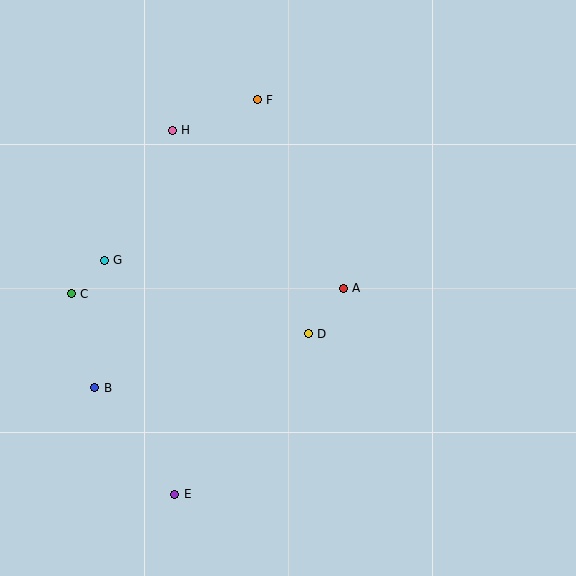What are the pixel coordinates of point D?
Point D is at (308, 334).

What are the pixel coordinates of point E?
Point E is at (175, 494).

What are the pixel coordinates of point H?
Point H is at (172, 130).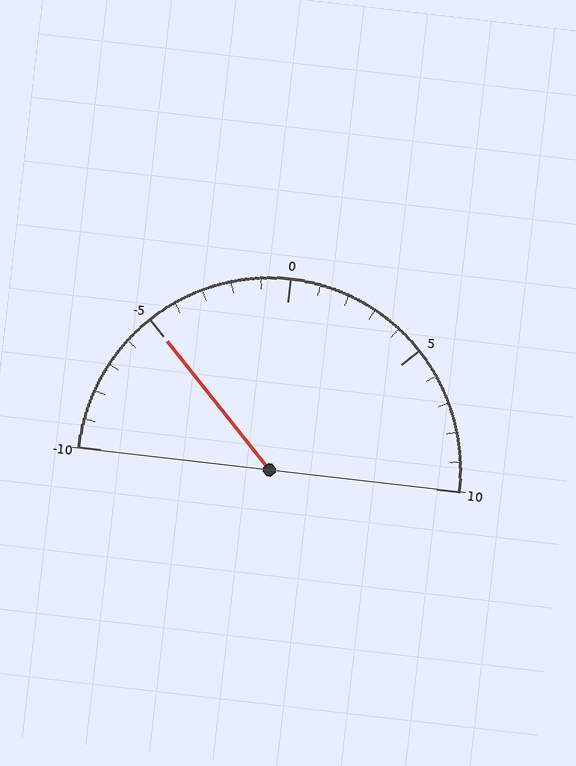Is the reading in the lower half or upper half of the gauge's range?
The reading is in the lower half of the range (-10 to 10).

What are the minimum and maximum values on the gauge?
The gauge ranges from -10 to 10.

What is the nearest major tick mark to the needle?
The nearest major tick mark is -5.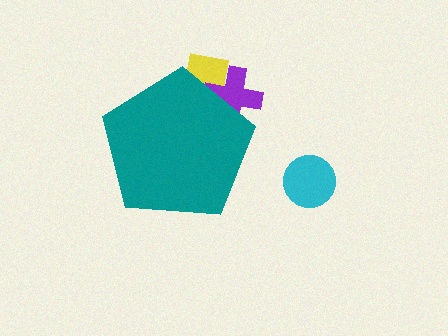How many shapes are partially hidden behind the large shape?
2 shapes are partially hidden.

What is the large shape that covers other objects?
A teal pentagon.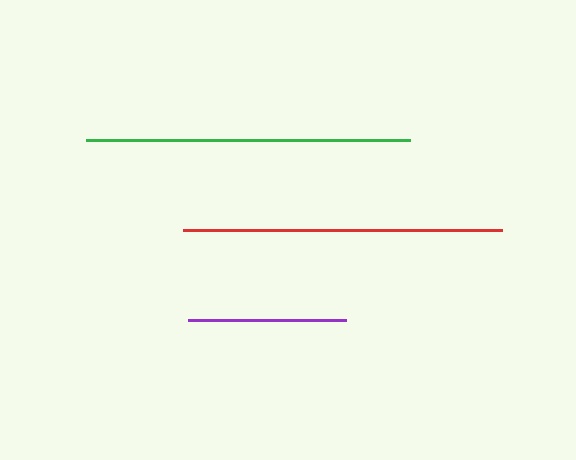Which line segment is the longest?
The green line is the longest at approximately 324 pixels.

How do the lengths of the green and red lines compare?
The green and red lines are approximately the same length.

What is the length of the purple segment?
The purple segment is approximately 157 pixels long.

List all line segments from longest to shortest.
From longest to shortest: green, red, purple.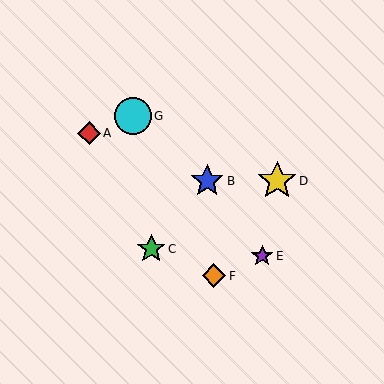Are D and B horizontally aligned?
Yes, both are at y≈181.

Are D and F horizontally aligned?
No, D is at y≈181 and F is at y≈276.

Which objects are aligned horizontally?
Objects B, D are aligned horizontally.